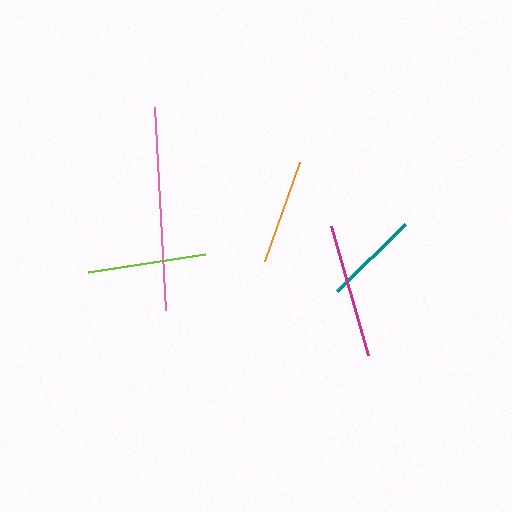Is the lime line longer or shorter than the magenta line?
The magenta line is longer than the lime line.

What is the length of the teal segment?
The teal segment is approximately 96 pixels long.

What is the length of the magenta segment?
The magenta segment is approximately 134 pixels long.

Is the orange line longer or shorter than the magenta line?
The magenta line is longer than the orange line.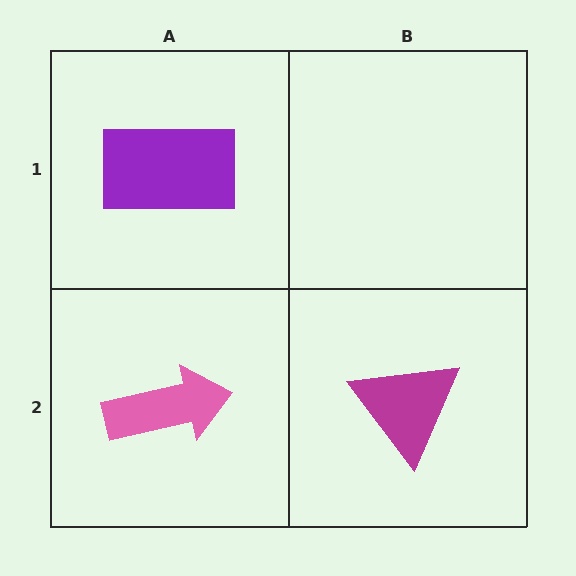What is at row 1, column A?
A purple rectangle.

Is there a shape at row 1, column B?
No, that cell is empty.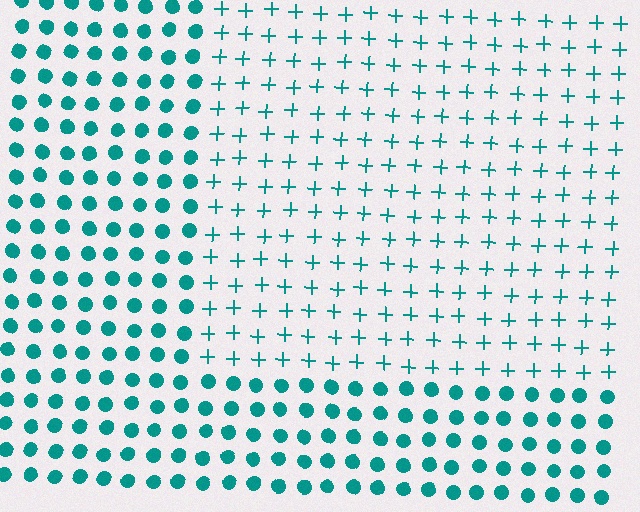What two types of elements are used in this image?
The image uses plus signs inside the rectangle region and circles outside it.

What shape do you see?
I see a rectangle.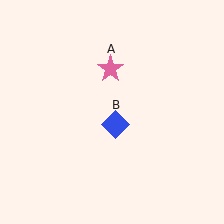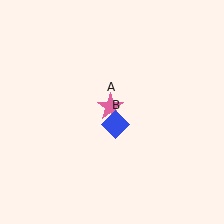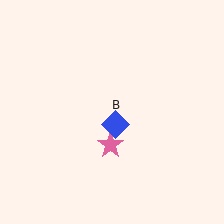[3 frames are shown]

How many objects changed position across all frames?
1 object changed position: pink star (object A).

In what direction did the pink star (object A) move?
The pink star (object A) moved down.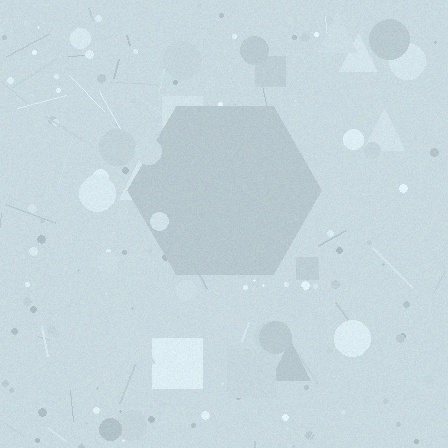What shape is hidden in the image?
A hexagon is hidden in the image.